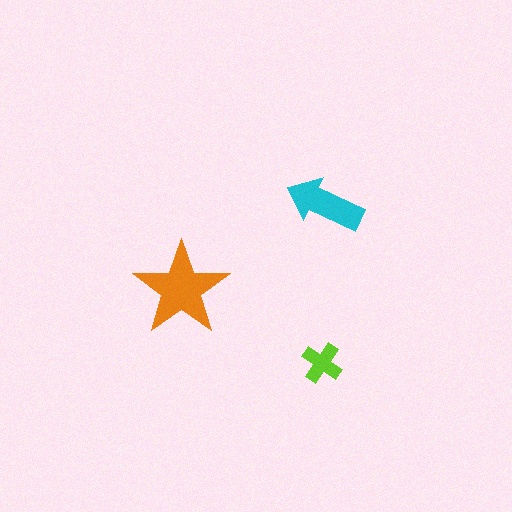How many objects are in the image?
There are 3 objects in the image.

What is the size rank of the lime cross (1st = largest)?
3rd.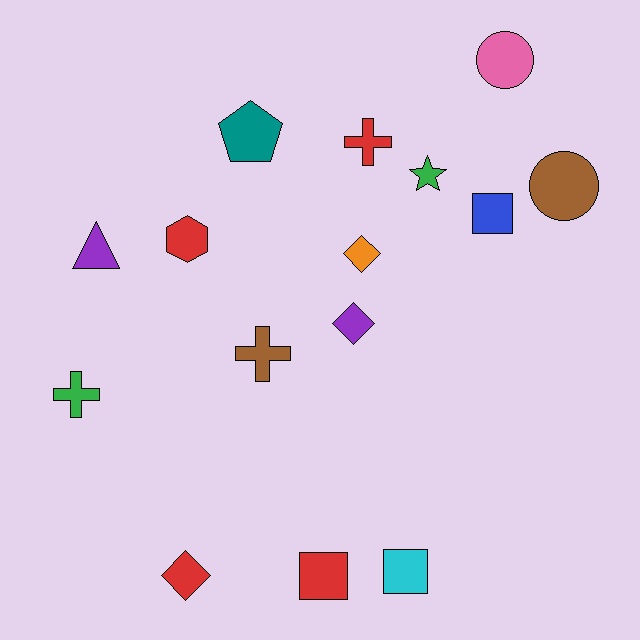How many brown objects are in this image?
There are 2 brown objects.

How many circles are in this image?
There are 2 circles.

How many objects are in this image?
There are 15 objects.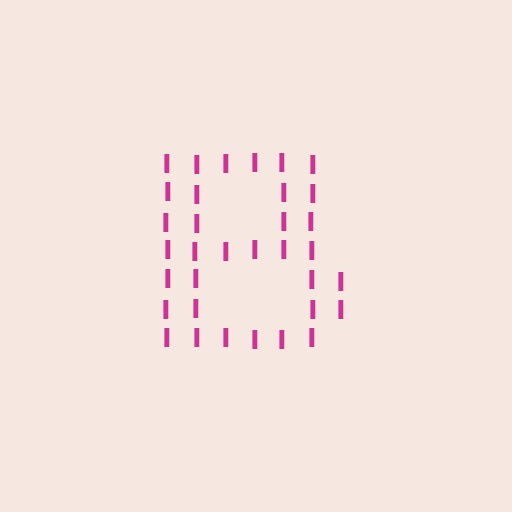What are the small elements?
The small elements are letter I's.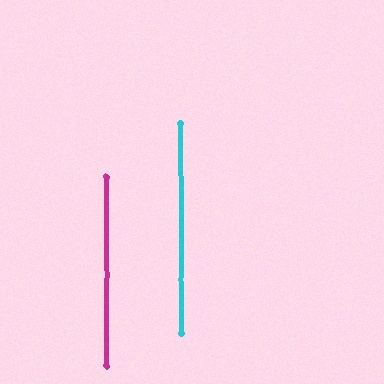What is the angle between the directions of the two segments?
Approximately 0 degrees.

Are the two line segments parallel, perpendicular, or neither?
Parallel — their directions differ by only 0.1°.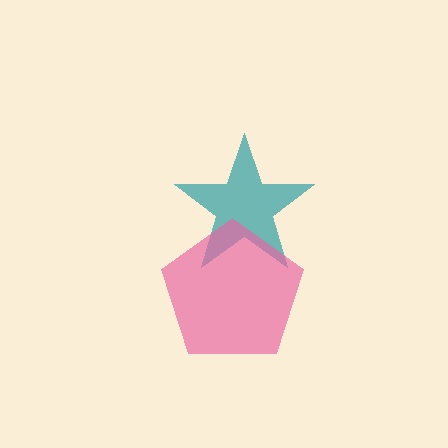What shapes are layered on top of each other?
The layered shapes are: a teal star, a pink pentagon.